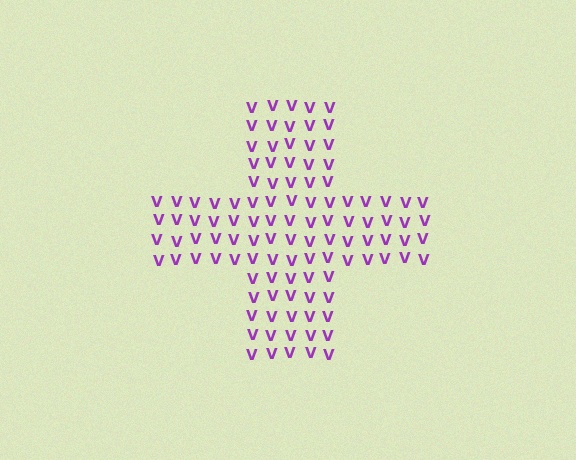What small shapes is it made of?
It is made of small letter V's.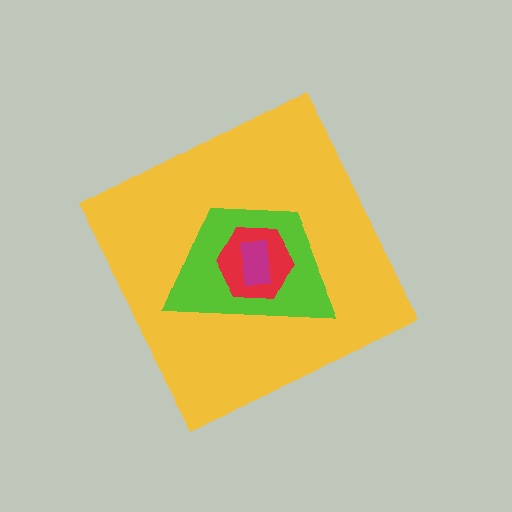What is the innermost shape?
The magenta rectangle.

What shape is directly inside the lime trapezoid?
The red hexagon.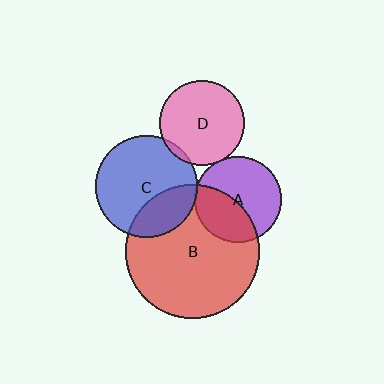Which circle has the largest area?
Circle B (red).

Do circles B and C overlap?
Yes.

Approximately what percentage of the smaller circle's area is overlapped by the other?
Approximately 30%.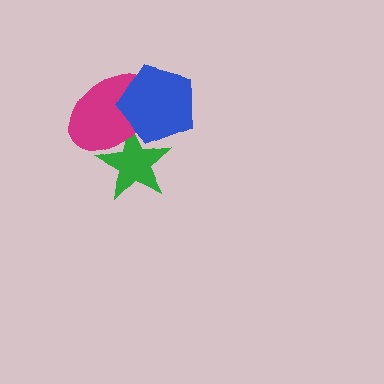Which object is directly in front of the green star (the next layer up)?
The magenta ellipse is directly in front of the green star.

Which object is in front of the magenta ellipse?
The blue pentagon is in front of the magenta ellipse.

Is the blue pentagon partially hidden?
No, no other shape covers it.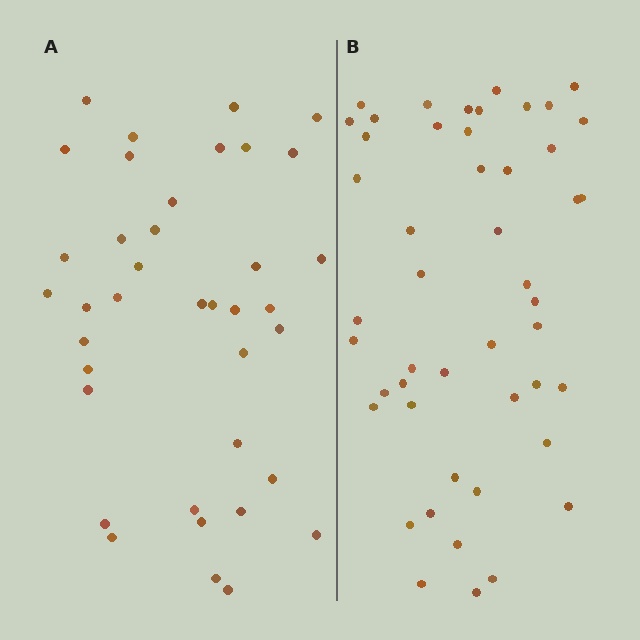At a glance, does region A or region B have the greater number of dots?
Region B (the right region) has more dots.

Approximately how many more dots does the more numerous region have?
Region B has roughly 10 or so more dots than region A.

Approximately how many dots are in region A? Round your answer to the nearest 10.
About 40 dots. (The exact count is 38, which rounds to 40.)